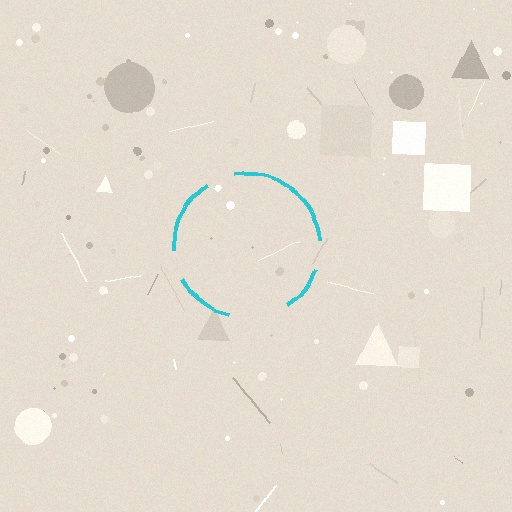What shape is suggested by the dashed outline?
The dashed outline suggests a circle.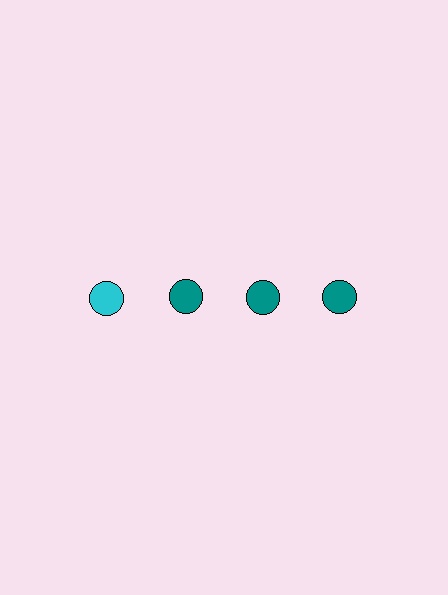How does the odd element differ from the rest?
It has a different color: cyan instead of teal.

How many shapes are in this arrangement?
There are 4 shapes arranged in a grid pattern.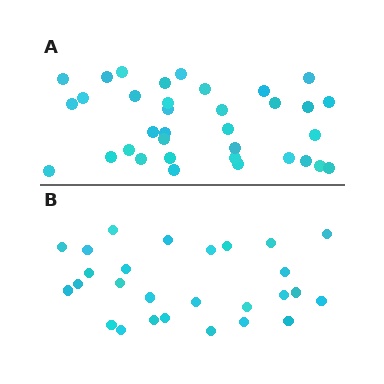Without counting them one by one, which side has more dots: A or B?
Region A (the top region) has more dots.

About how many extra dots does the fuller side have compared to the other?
Region A has roughly 8 or so more dots than region B.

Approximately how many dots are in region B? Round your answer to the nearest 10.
About 30 dots. (The exact count is 27, which rounds to 30.)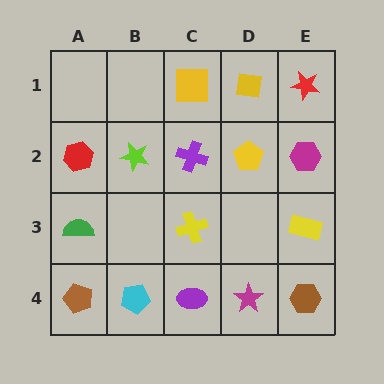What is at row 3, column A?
A green semicircle.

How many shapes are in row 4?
5 shapes.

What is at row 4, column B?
A cyan pentagon.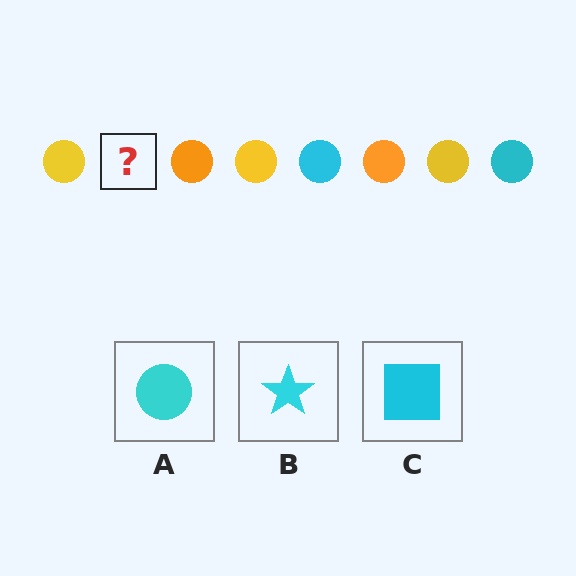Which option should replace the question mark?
Option A.